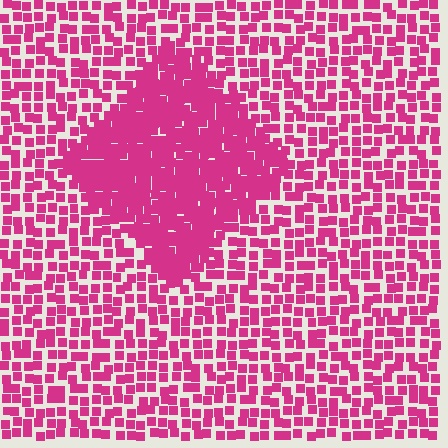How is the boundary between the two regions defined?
The boundary is defined by a change in element density (approximately 2.0x ratio). All elements are the same color, size, and shape.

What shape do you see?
I see a diamond.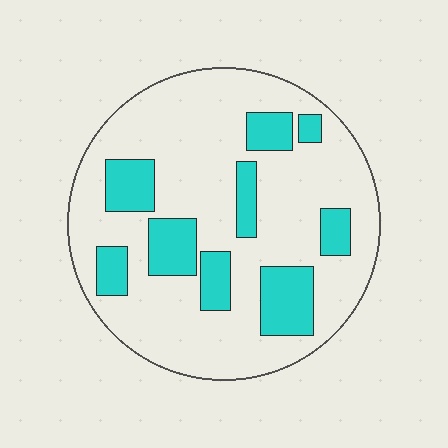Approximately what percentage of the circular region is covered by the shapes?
Approximately 25%.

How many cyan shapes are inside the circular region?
9.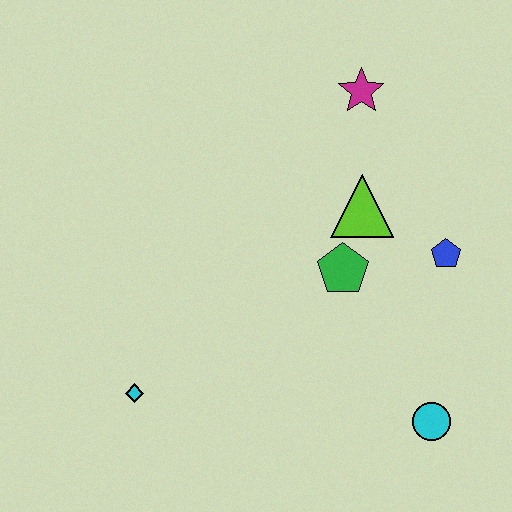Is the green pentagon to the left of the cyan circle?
Yes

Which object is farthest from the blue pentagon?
The cyan diamond is farthest from the blue pentagon.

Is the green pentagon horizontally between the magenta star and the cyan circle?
No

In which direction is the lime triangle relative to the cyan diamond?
The lime triangle is to the right of the cyan diamond.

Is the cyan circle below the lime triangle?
Yes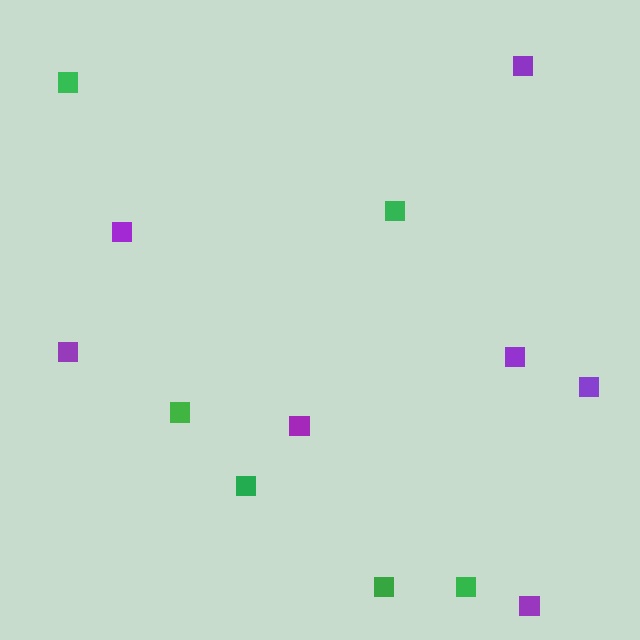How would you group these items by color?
There are 2 groups: one group of green squares (6) and one group of purple squares (7).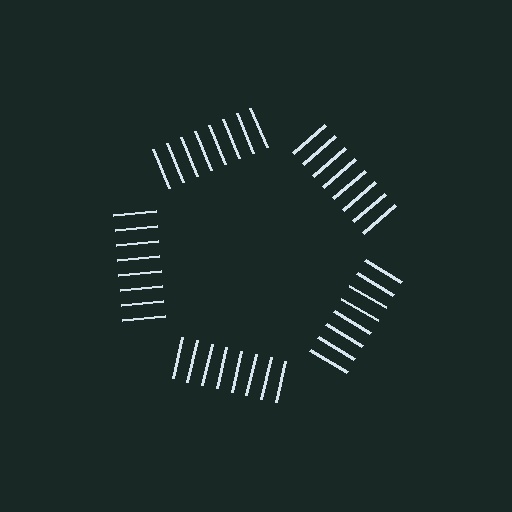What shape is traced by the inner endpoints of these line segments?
An illusory pentagon — the line segments terminate on its edges but no continuous stroke is drawn.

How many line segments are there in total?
40 — 8 along each of the 5 edges.